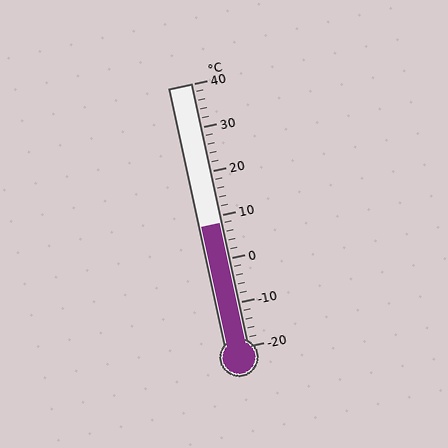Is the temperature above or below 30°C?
The temperature is below 30°C.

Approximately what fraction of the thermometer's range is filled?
The thermometer is filled to approximately 45% of its range.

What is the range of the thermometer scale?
The thermometer scale ranges from -20°C to 40°C.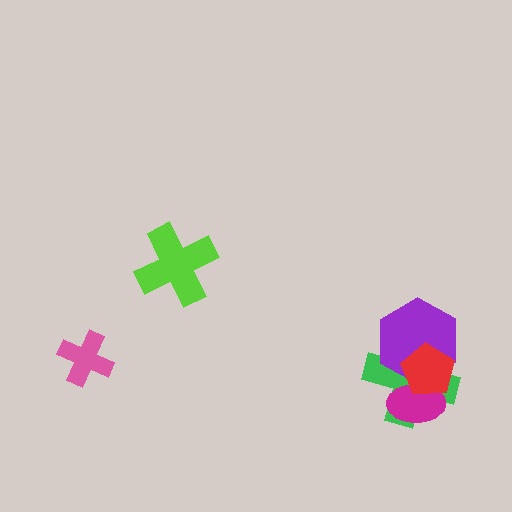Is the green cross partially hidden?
Yes, it is partially covered by another shape.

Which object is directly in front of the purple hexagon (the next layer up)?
The magenta ellipse is directly in front of the purple hexagon.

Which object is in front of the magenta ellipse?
The red pentagon is in front of the magenta ellipse.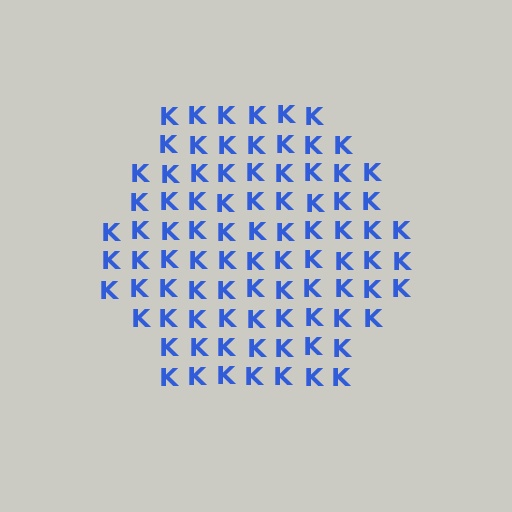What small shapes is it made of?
It is made of small letter K's.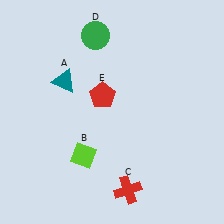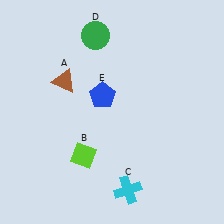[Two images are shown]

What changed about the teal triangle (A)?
In Image 1, A is teal. In Image 2, it changed to brown.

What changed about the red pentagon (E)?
In Image 1, E is red. In Image 2, it changed to blue.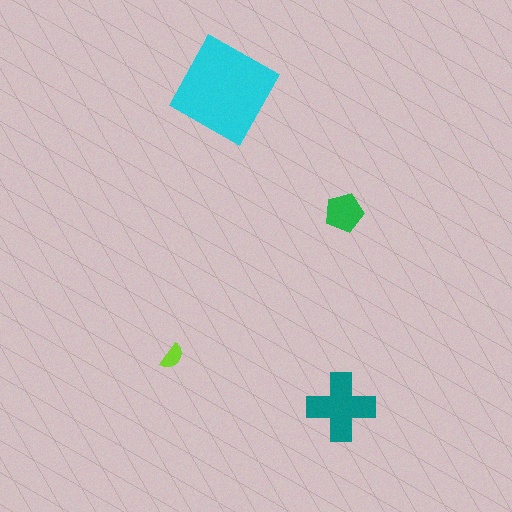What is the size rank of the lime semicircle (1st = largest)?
4th.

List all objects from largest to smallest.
The cyan square, the teal cross, the green pentagon, the lime semicircle.